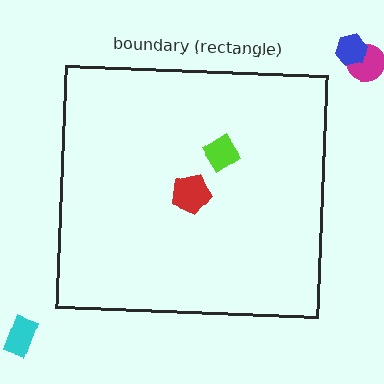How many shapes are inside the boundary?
2 inside, 3 outside.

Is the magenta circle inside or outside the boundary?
Outside.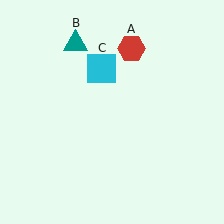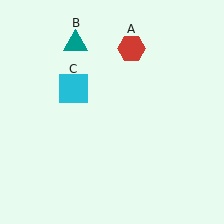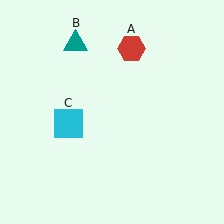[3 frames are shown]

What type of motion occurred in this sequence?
The cyan square (object C) rotated counterclockwise around the center of the scene.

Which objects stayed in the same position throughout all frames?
Red hexagon (object A) and teal triangle (object B) remained stationary.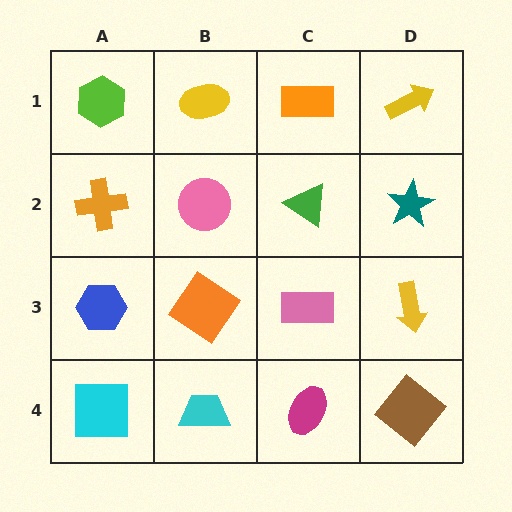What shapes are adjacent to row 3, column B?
A pink circle (row 2, column B), a cyan trapezoid (row 4, column B), a blue hexagon (row 3, column A), a pink rectangle (row 3, column C).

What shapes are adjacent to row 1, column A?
An orange cross (row 2, column A), a yellow ellipse (row 1, column B).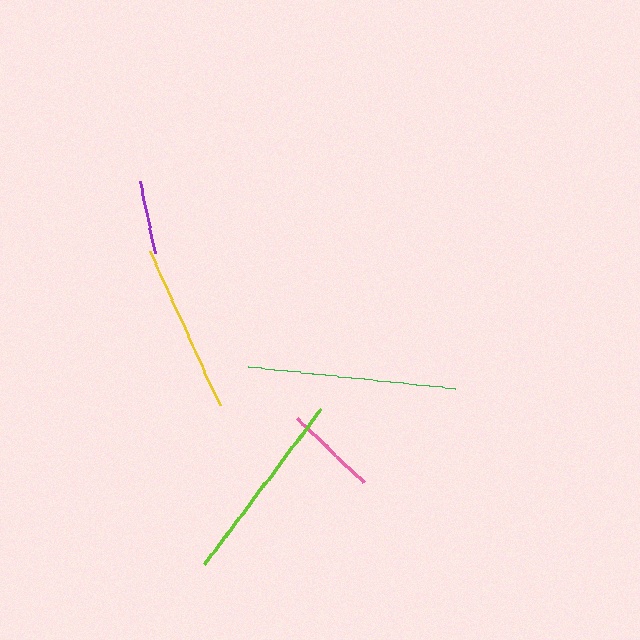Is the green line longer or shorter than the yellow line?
The green line is longer than the yellow line.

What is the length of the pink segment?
The pink segment is approximately 92 pixels long.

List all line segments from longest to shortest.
From longest to shortest: green, lime, yellow, pink, purple.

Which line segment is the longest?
The green line is the longest at approximately 209 pixels.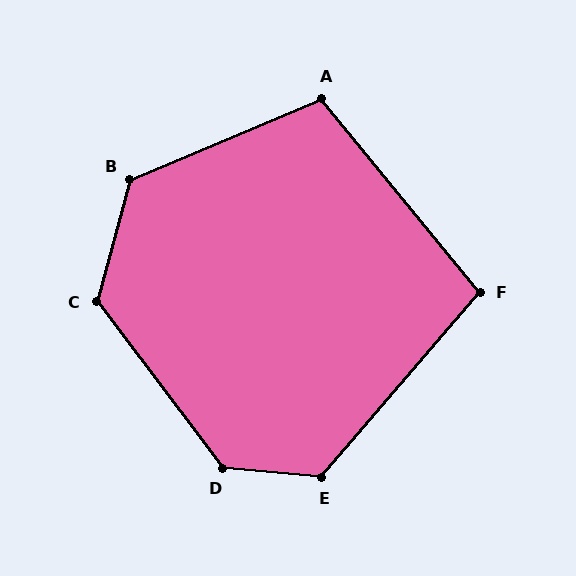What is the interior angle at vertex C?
Approximately 128 degrees (obtuse).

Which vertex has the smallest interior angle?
F, at approximately 100 degrees.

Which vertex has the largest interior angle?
D, at approximately 132 degrees.